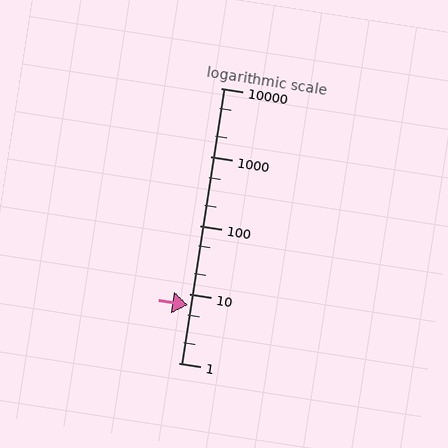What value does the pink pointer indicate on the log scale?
The pointer indicates approximately 6.9.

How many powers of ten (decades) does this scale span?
The scale spans 4 decades, from 1 to 10000.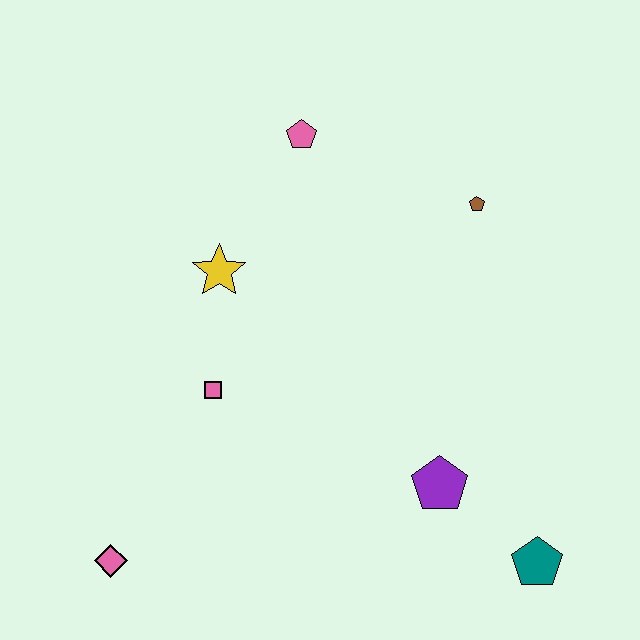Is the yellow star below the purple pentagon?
No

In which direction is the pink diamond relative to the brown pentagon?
The pink diamond is to the left of the brown pentagon.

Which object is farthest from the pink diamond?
The brown pentagon is farthest from the pink diamond.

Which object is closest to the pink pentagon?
The yellow star is closest to the pink pentagon.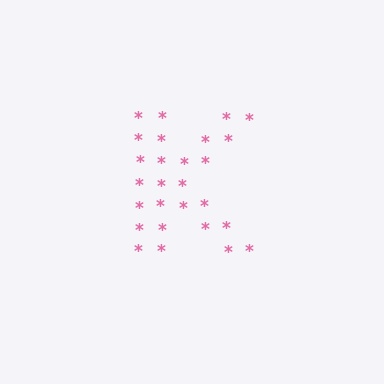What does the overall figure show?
The overall figure shows the letter K.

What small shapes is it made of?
It is made of small asterisks.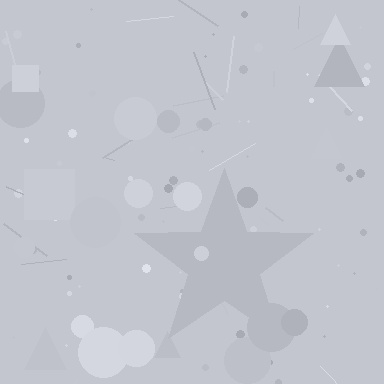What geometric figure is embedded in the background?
A star is embedded in the background.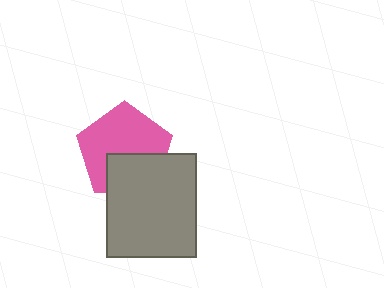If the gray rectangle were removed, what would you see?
You would see the complete pink pentagon.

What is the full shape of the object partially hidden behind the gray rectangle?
The partially hidden object is a pink pentagon.